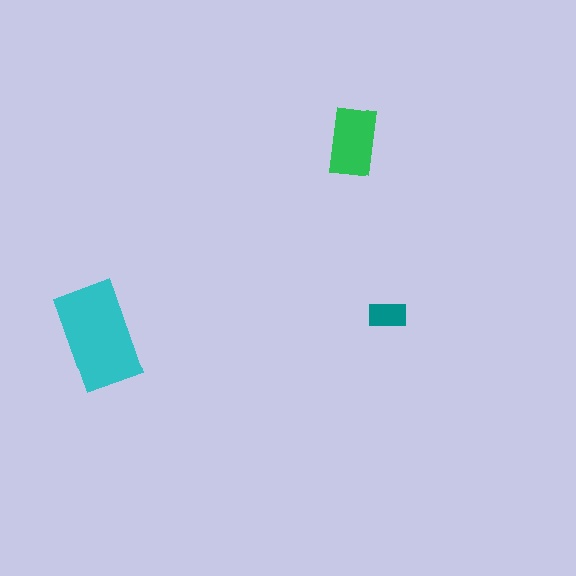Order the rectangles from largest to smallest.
the cyan one, the green one, the teal one.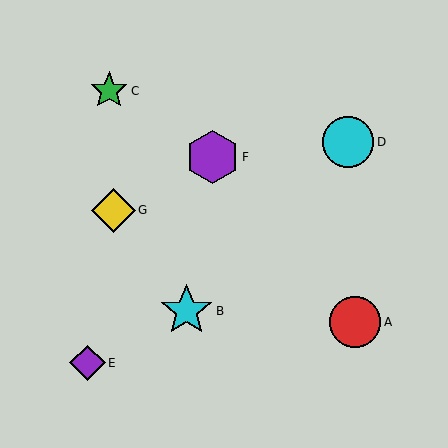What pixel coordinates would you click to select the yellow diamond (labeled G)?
Click at (113, 210) to select the yellow diamond G.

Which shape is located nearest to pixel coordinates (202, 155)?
The purple hexagon (labeled F) at (213, 157) is nearest to that location.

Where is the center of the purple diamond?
The center of the purple diamond is at (88, 363).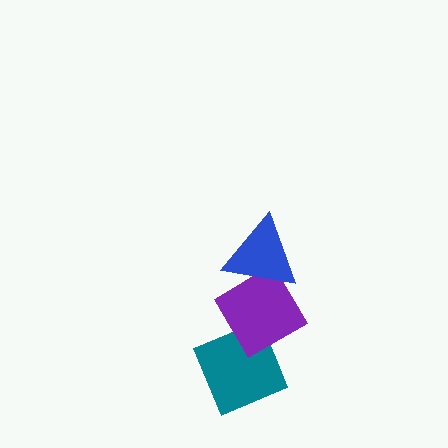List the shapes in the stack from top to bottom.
From top to bottom: the blue triangle, the purple diamond, the teal diamond.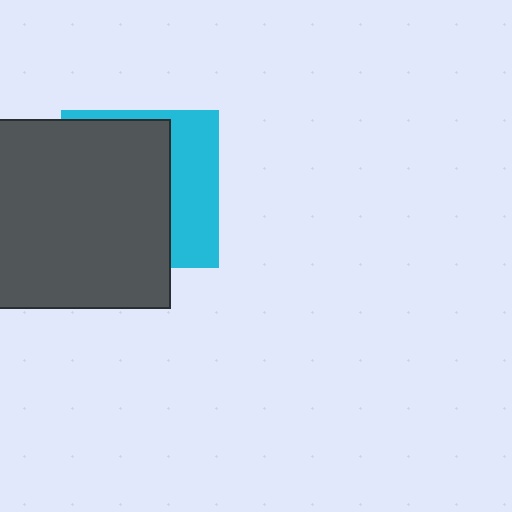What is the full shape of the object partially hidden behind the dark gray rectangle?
The partially hidden object is a cyan square.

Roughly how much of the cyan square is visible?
A small part of it is visible (roughly 35%).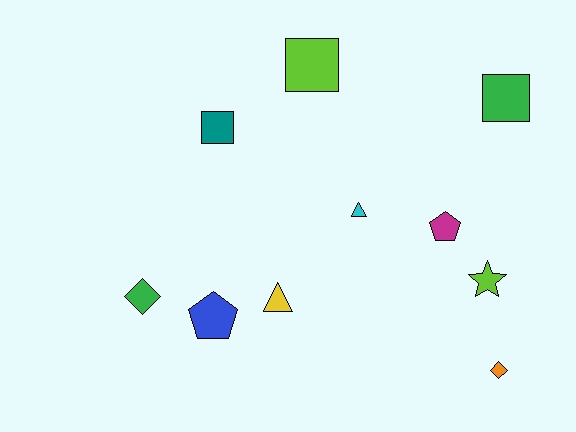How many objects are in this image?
There are 10 objects.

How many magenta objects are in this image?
There is 1 magenta object.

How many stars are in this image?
There is 1 star.